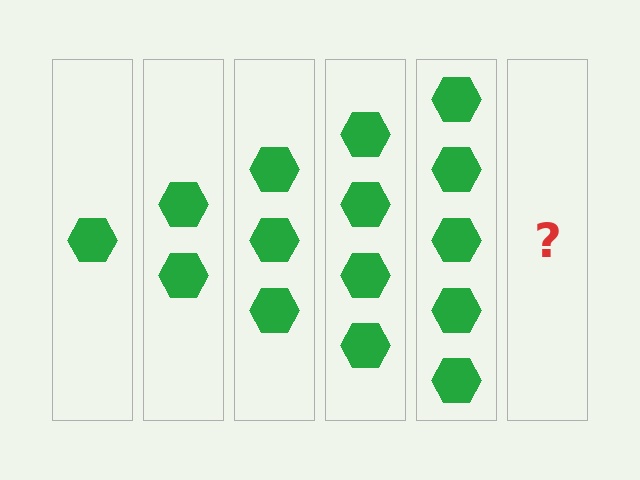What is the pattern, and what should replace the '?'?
The pattern is that each step adds one more hexagon. The '?' should be 6 hexagons.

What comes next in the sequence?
The next element should be 6 hexagons.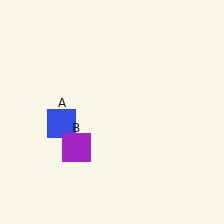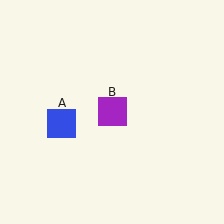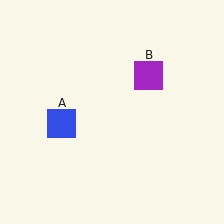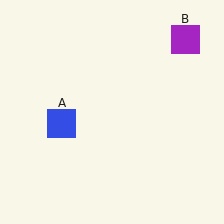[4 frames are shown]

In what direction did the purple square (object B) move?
The purple square (object B) moved up and to the right.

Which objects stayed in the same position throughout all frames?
Blue square (object A) remained stationary.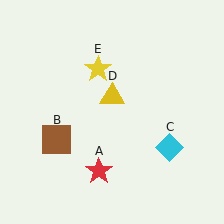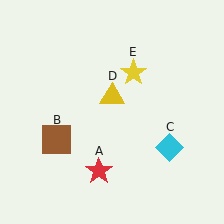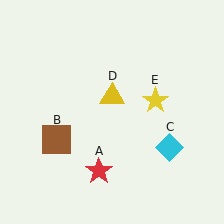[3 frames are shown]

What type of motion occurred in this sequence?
The yellow star (object E) rotated clockwise around the center of the scene.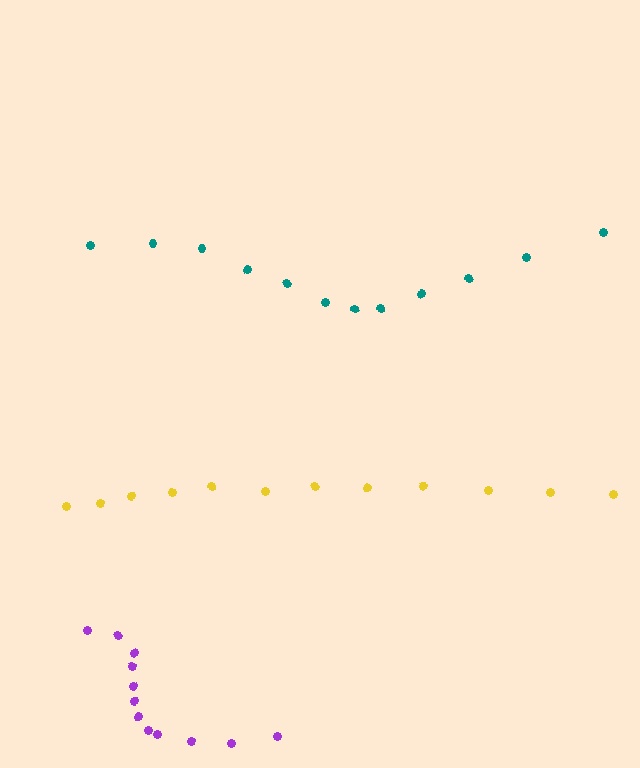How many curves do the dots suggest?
There are 3 distinct paths.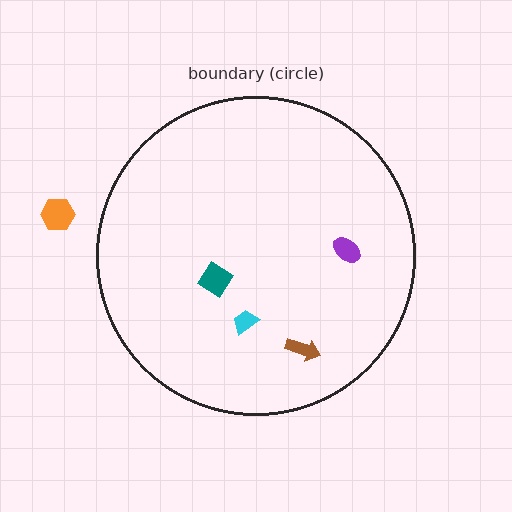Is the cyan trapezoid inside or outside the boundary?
Inside.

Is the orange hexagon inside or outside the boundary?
Outside.